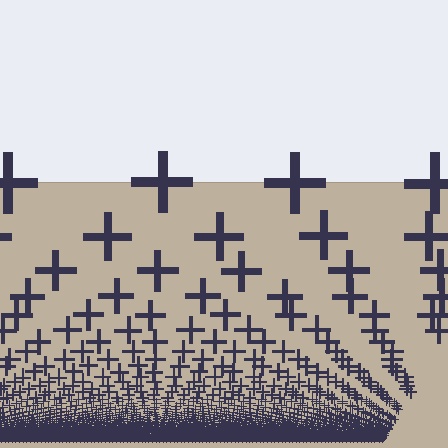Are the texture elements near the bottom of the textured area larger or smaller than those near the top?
Smaller. The gradient is inverted — elements near the bottom are smaller and denser.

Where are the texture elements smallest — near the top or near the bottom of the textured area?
Near the bottom.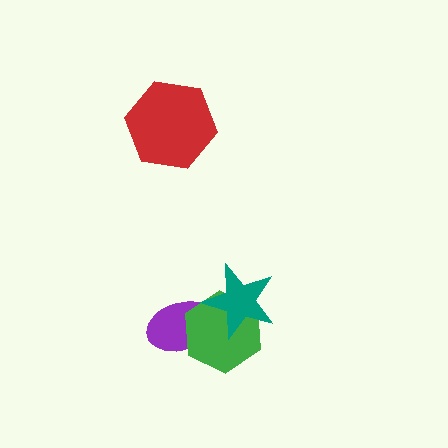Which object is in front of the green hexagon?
The teal star is in front of the green hexagon.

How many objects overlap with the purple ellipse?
2 objects overlap with the purple ellipse.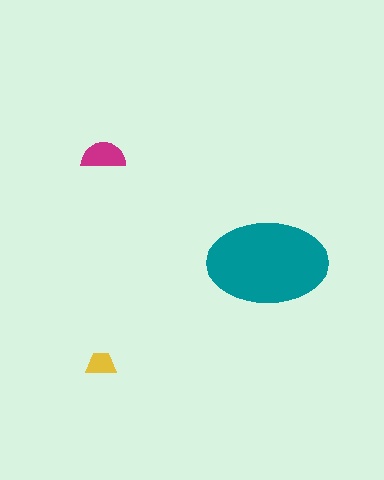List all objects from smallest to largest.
The yellow trapezoid, the magenta semicircle, the teal ellipse.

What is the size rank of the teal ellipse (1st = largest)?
1st.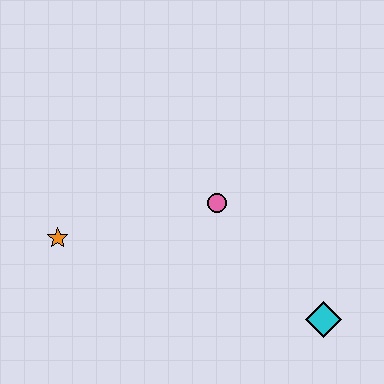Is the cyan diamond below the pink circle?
Yes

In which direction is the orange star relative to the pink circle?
The orange star is to the left of the pink circle.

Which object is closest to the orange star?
The pink circle is closest to the orange star.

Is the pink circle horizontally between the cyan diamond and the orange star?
Yes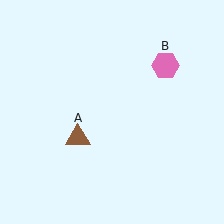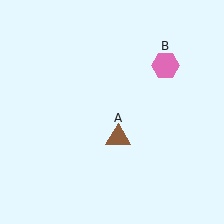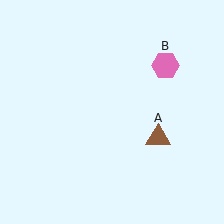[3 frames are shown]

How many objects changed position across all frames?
1 object changed position: brown triangle (object A).